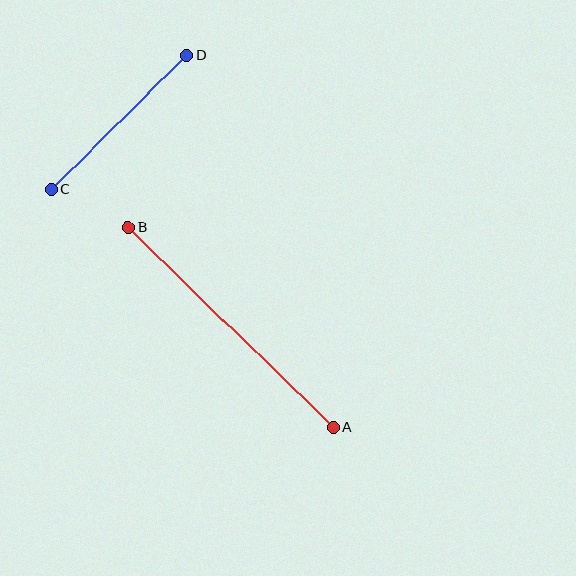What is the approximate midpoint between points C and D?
The midpoint is at approximately (119, 122) pixels.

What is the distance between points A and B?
The distance is approximately 286 pixels.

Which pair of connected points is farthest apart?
Points A and B are farthest apart.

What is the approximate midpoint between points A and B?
The midpoint is at approximately (231, 327) pixels.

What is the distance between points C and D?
The distance is approximately 190 pixels.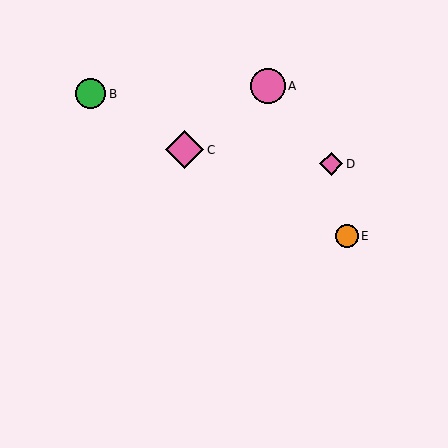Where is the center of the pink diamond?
The center of the pink diamond is at (185, 150).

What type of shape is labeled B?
Shape B is a green circle.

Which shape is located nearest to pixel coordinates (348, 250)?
The orange circle (labeled E) at (347, 236) is nearest to that location.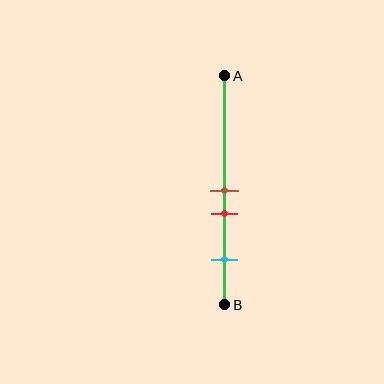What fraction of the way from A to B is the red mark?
The red mark is approximately 60% (0.6) of the way from A to B.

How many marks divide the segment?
There are 3 marks dividing the segment.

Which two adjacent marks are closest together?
The brown and red marks are the closest adjacent pair.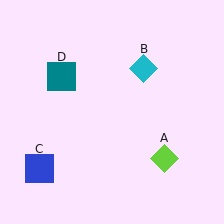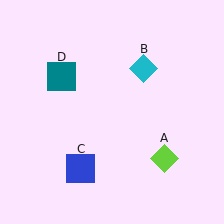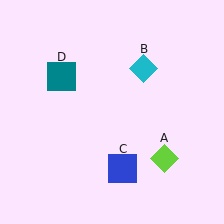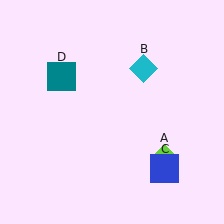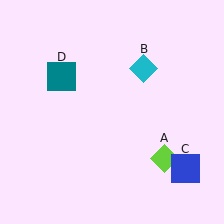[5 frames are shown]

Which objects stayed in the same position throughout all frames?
Lime diamond (object A) and cyan diamond (object B) and teal square (object D) remained stationary.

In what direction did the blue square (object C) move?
The blue square (object C) moved right.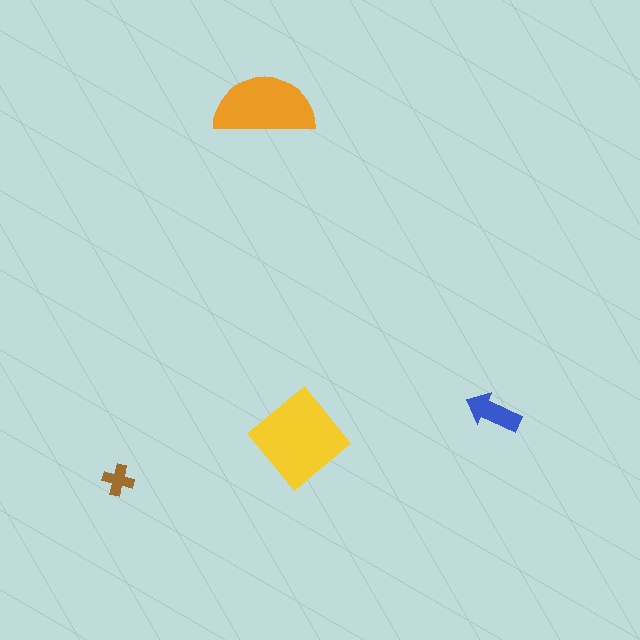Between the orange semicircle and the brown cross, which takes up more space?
The orange semicircle.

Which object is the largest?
The yellow diamond.